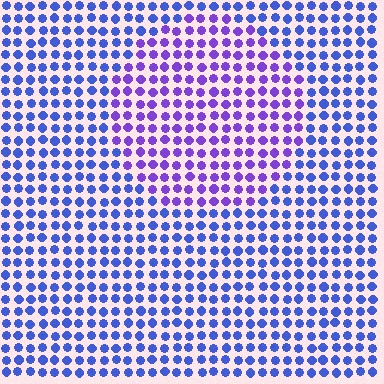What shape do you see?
I see a circle.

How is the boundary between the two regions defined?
The boundary is defined purely by a slight shift in hue (about 36 degrees). Spacing, size, and orientation are identical on both sides.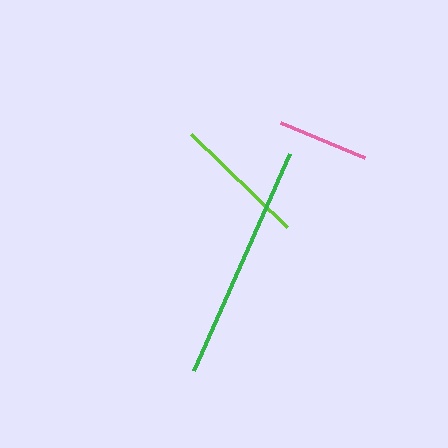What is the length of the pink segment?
The pink segment is approximately 91 pixels long.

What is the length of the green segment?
The green segment is approximately 238 pixels long.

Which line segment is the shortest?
The pink line is the shortest at approximately 91 pixels.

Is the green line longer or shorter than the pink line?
The green line is longer than the pink line.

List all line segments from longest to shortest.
From longest to shortest: green, lime, pink.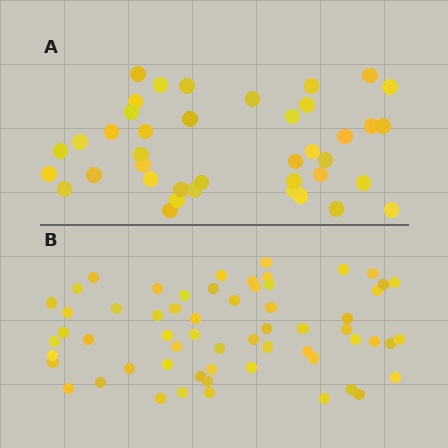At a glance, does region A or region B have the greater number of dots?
Region B (the bottom region) has more dots.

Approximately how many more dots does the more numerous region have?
Region B has approximately 20 more dots than region A.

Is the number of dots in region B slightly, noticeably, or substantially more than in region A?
Region B has substantially more. The ratio is roughly 1.5 to 1.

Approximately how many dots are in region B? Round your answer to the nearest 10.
About 60 dots.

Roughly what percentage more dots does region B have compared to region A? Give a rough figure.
About 50% more.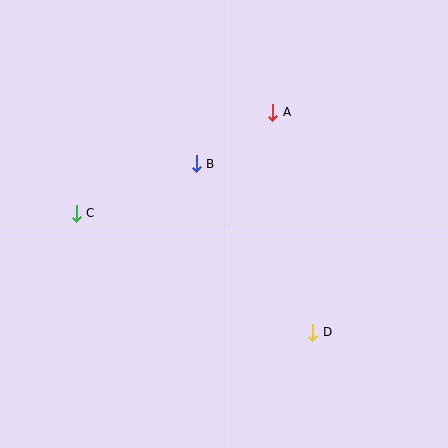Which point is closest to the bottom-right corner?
Point D is closest to the bottom-right corner.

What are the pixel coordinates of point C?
Point C is at (76, 213).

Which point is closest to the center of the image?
Point B at (196, 164) is closest to the center.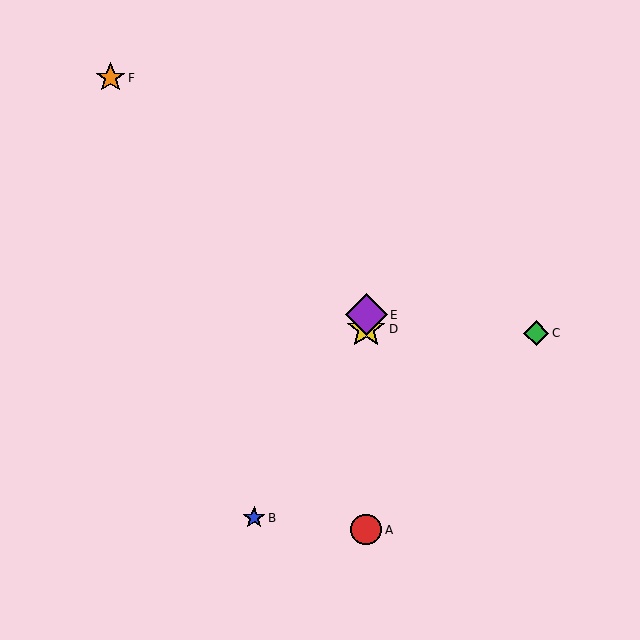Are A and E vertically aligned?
Yes, both are at x≈366.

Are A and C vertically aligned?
No, A is at x≈366 and C is at x≈536.